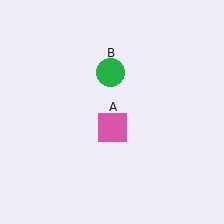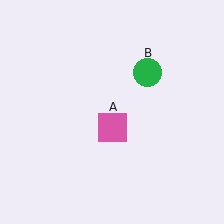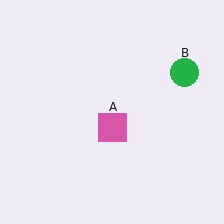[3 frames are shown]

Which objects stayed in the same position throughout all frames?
Pink square (object A) remained stationary.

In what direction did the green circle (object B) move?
The green circle (object B) moved right.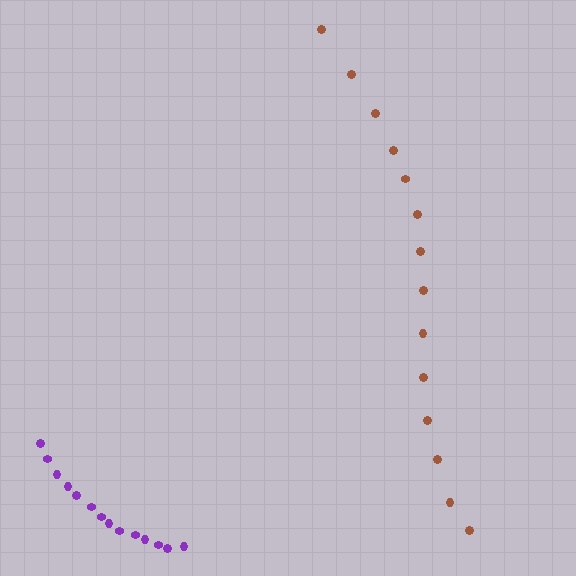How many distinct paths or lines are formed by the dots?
There are 2 distinct paths.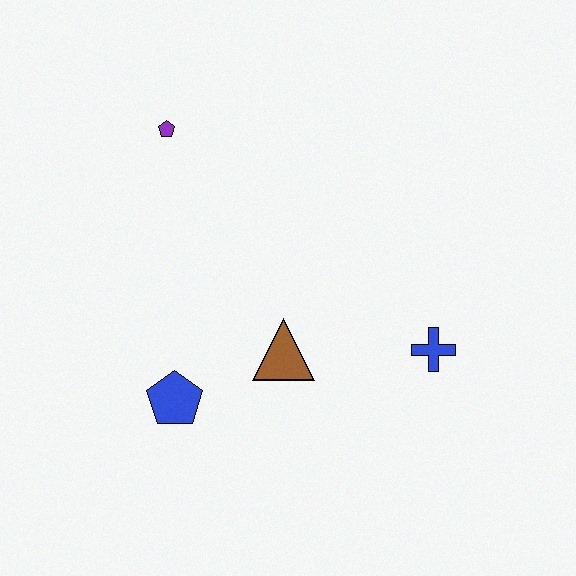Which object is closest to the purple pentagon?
The brown triangle is closest to the purple pentagon.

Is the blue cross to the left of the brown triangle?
No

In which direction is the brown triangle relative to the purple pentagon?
The brown triangle is below the purple pentagon.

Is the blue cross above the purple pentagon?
No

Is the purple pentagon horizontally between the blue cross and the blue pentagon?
No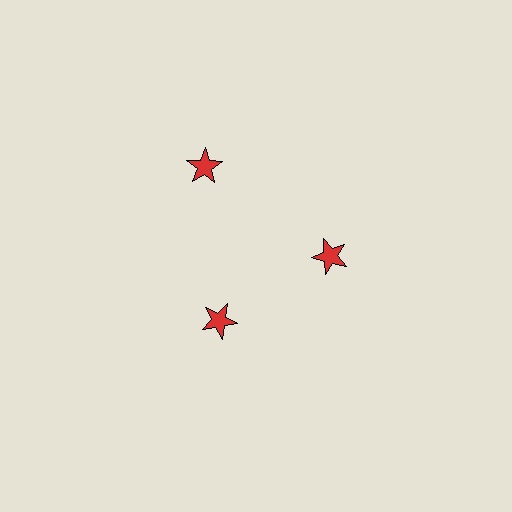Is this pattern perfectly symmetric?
No. The 3 red stars are arranged in a ring, but one element near the 11 o'clock position is pushed outward from the center, breaking the 3-fold rotational symmetry.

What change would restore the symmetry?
The symmetry would be restored by moving it inward, back onto the ring so that all 3 stars sit at equal angles and equal distance from the center.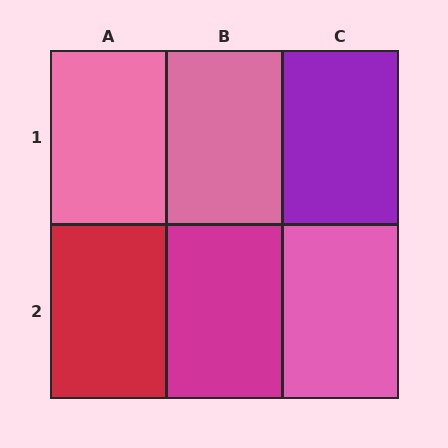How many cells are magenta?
1 cell is magenta.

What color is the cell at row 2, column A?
Red.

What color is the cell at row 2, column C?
Pink.